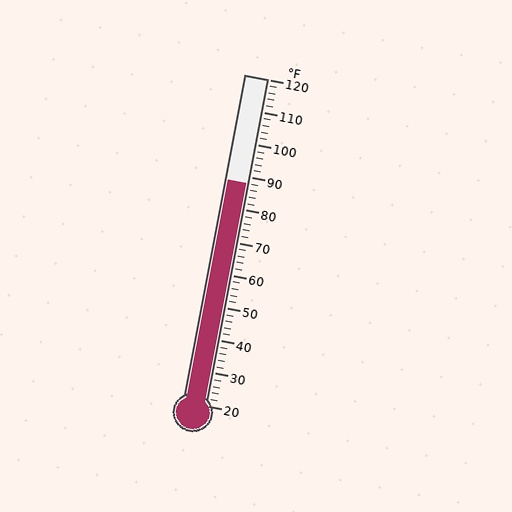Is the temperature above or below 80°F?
The temperature is above 80°F.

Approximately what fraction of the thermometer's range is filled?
The thermometer is filled to approximately 70% of its range.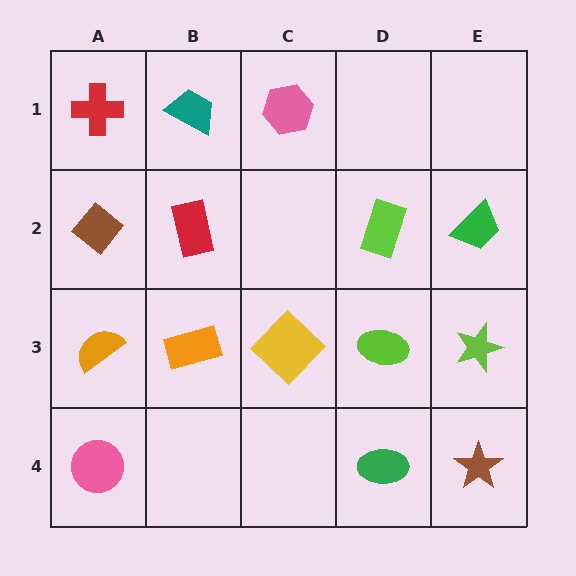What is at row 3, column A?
An orange semicircle.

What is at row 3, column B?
An orange rectangle.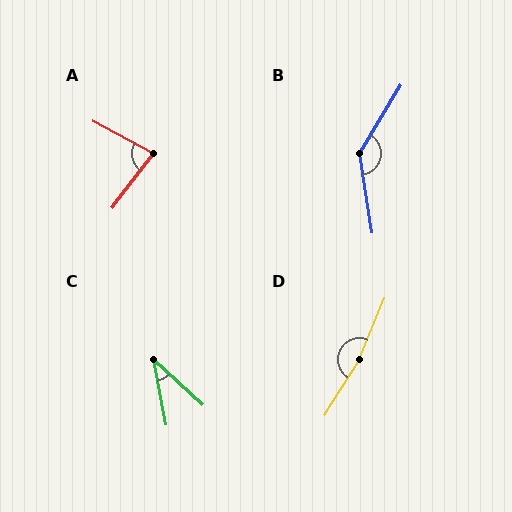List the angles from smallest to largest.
C (37°), A (80°), B (140°), D (170°).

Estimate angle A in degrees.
Approximately 80 degrees.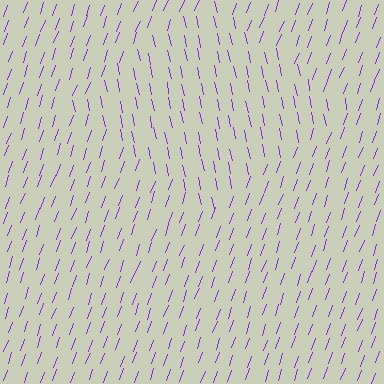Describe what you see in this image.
The image is filled with small purple line segments. A diamond region in the image has lines oriented differently from the surrounding lines, creating a visible texture boundary.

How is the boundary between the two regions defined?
The boundary is defined purely by a change in line orientation (approximately 32 degrees difference). All lines are the same color and thickness.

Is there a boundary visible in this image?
Yes, there is a texture boundary formed by a change in line orientation.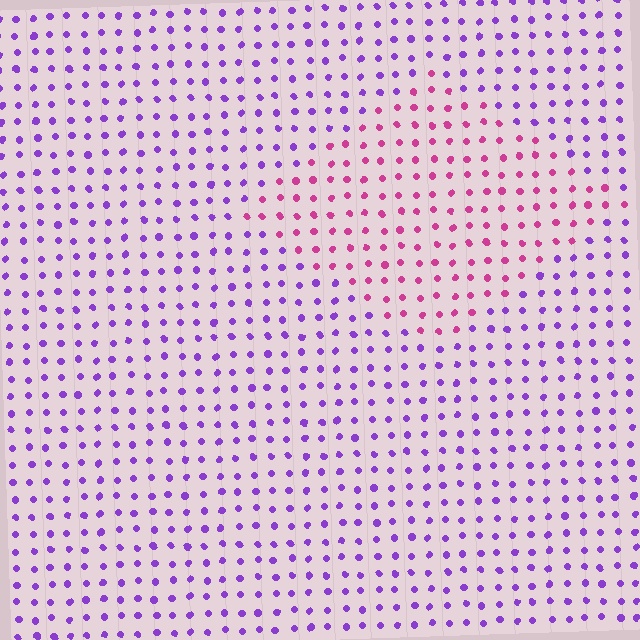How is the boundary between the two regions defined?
The boundary is defined purely by a slight shift in hue (about 51 degrees). Spacing, size, and orientation are identical on both sides.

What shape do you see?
I see a diamond.